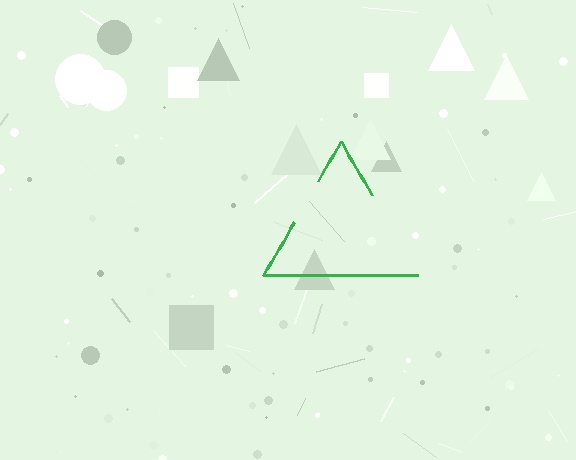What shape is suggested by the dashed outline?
The dashed outline suggests a triangle.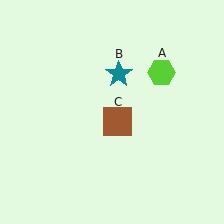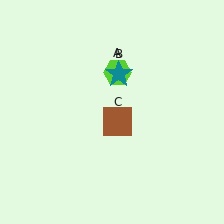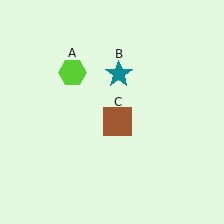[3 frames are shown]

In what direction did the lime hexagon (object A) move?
The lime hexagon (object A) moved left.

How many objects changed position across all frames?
1 object changed position: lime hexagon (object A).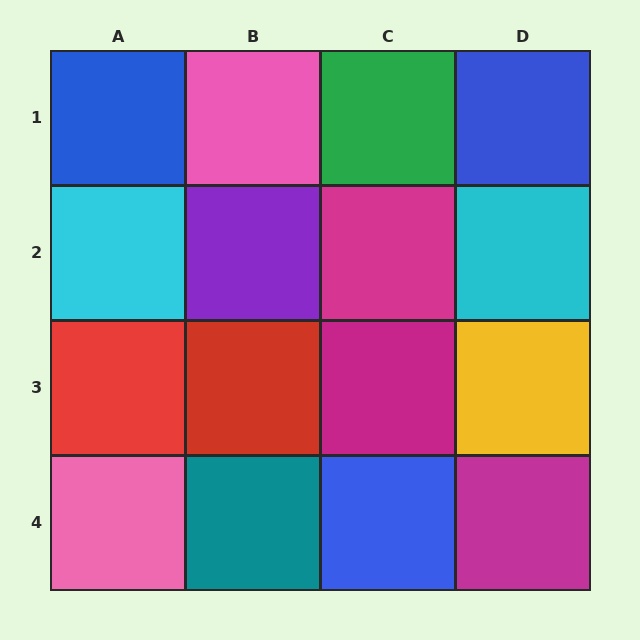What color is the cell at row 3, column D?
Yellow.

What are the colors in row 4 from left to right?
Pink, teal, blue, magenta.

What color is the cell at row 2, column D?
Cyan.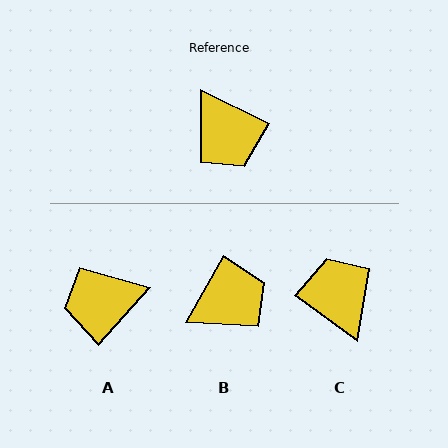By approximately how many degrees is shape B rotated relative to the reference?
Approximately 86 degrees counter-clockwise.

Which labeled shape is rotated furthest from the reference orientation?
C, about 170 degrees away.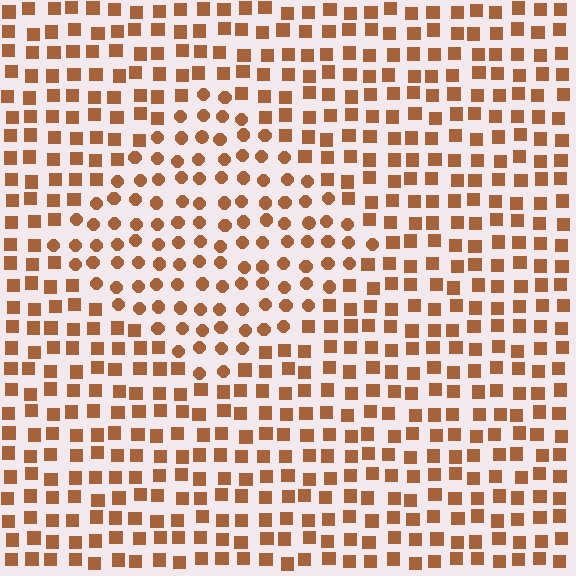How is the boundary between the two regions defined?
The boundary is defined by a change in element shape: circles inside vs. squares outside. All elements share the same color and spacing.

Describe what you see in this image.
The image is filled with small brown elements arranged in a uniform grid. A diamond-shaped region contains circles, while the surrounding area contains squares. The boundary is defined purely by the change in element shape.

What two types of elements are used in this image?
The image uses circles inside the diamond region and squares outside it.